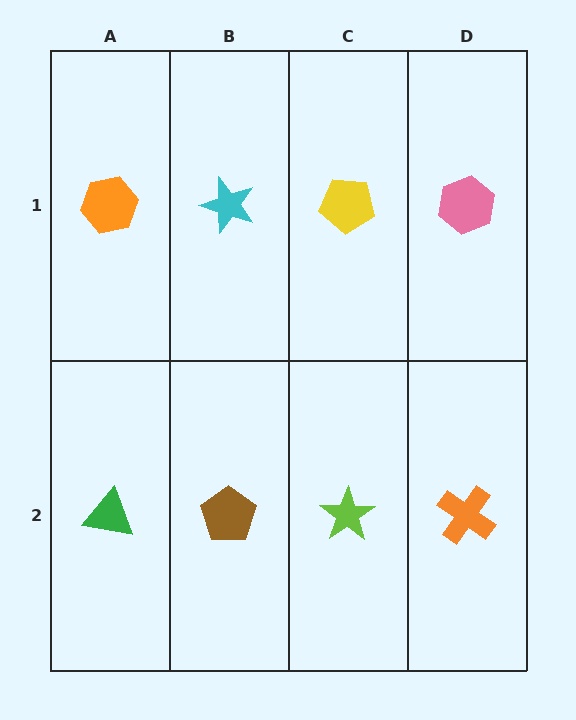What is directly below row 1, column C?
A lime star.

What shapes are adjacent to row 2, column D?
A pink hexagon (row 1, column D), a lime star (row 2, column C).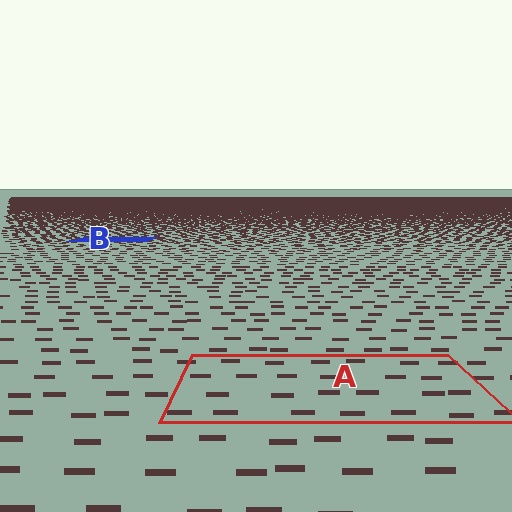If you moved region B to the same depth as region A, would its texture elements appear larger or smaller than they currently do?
They would appear larger. At a closer depth, the same texture elements are projected at a bigger on-screen size.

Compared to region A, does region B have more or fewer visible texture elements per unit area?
Region B has more texture elements per unit area — they are packed more densely because it is farther away.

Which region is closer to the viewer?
Region A is closer. The texture elements there are larger and more spread out.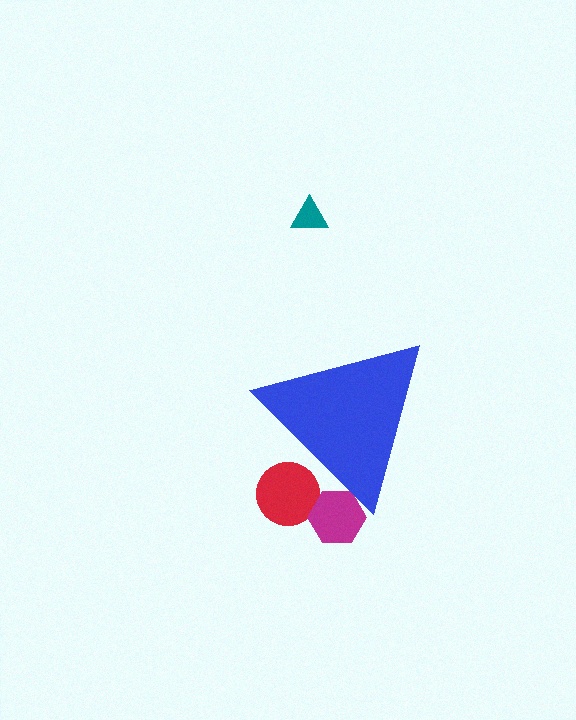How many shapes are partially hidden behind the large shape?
2 shapes are partially hidden.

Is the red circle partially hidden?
Yes, the red circle is partially hidden behind the blue triangle.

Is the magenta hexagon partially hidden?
Yes, the magenta hexagon is partially hidden behind the blue triangle.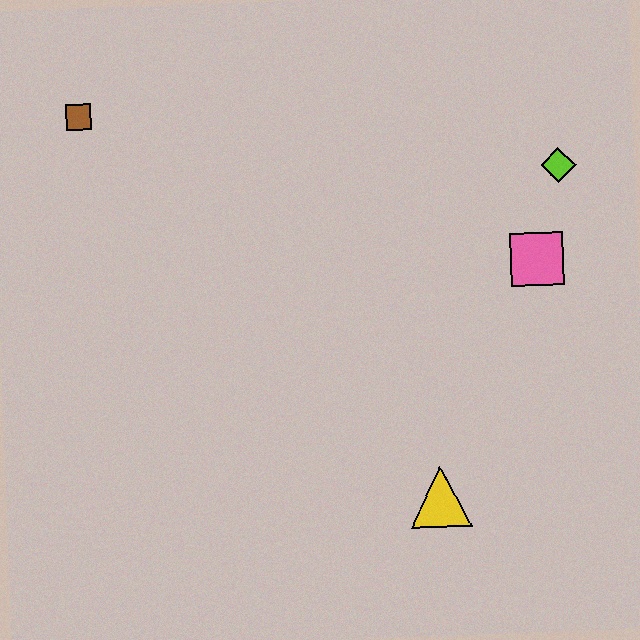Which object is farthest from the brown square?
The yellow triangle is farthest from the brown square.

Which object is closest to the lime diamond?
The pink square is closest to the lime diamond.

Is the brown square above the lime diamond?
Yes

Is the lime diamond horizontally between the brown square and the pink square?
No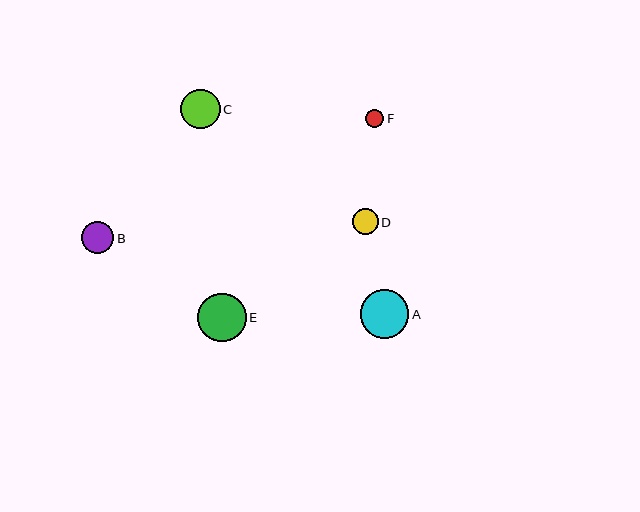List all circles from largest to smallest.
From largest to smallest: E, A, C, B, D, F.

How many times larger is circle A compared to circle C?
Circle A is approximately 1.2 times the size of circle C.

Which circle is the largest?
Circle E is the largest with a size of approximately 49 pixels.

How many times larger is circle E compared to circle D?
Circle E is approximately 1.9 times the size of circle D.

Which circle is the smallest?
Circle F is the smallest with a size of approximately 18 pixels.